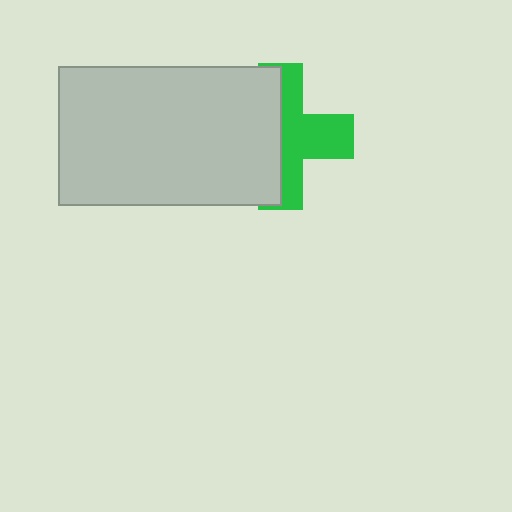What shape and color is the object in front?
The object in front is a light gray rectangle.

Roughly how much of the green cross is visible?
About half of it is visible (roughly 50%).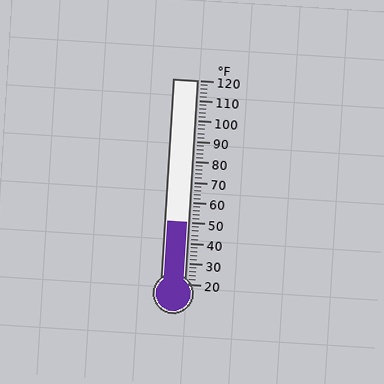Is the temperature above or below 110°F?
The temperature is below 110°F.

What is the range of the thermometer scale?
The thermometer scale ranges from 20°F to 120°F.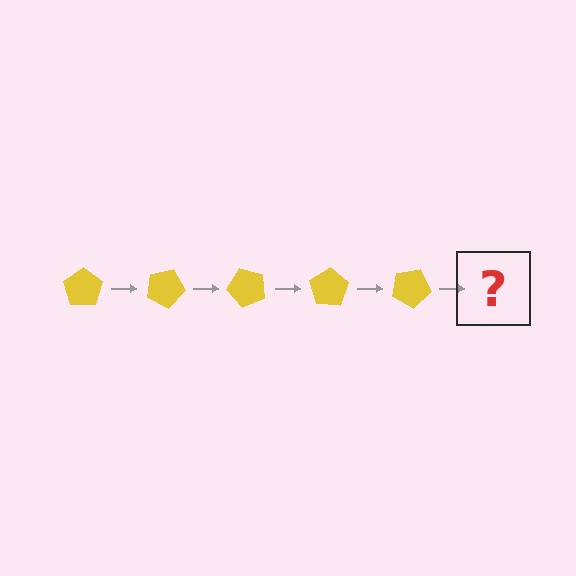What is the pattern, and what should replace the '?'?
The pattern is that the pentagon rotates 25 degrees each step. The '?' should be a yellow pentagon rotated 125 degrees.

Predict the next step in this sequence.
The next step is a yellow pentagon rotated 125 degrees.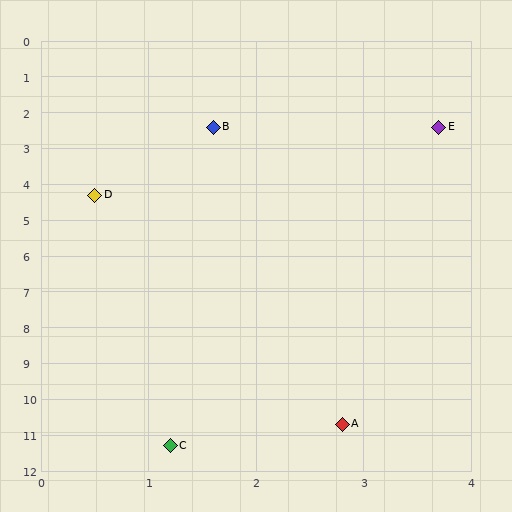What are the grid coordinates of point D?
Point D is at approximately (0.5, 4.3).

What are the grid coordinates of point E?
Point E is at approximately (3.7, 2.4).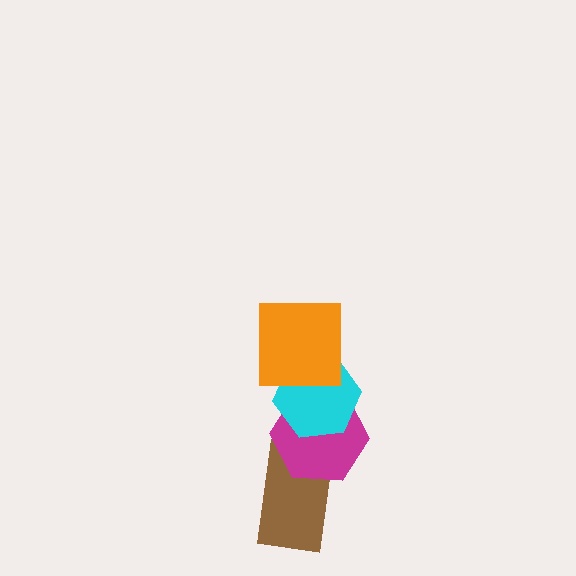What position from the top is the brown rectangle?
The brown rectangle is 4th from the top.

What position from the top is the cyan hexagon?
The cyan hexagon is 2nd from the top.